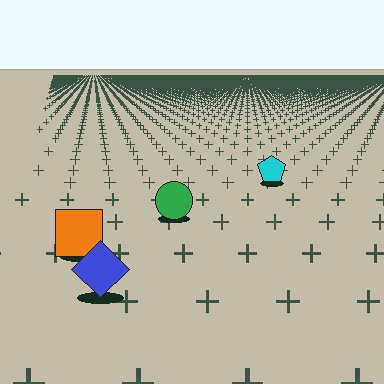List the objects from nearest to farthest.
From nearest to farthest: the blue diamond, the orange square, the green circle, the cyan pentagon.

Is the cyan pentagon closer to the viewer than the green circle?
No. The green circle is closer — you can tell from the texture gradient: the ground texture is coarser near it.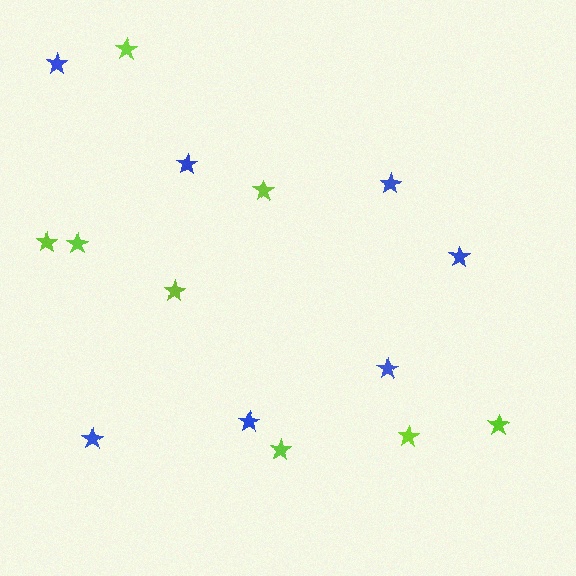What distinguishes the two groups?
There are 2 groups: one group of lime stars (8) and one group of blue stars (7).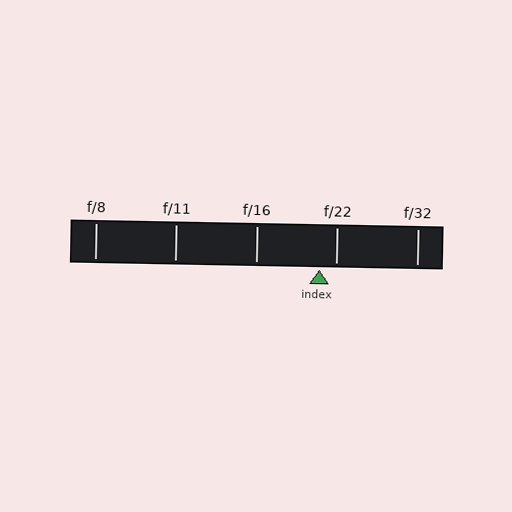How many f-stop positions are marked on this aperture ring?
There are 5 f-stop positions marked.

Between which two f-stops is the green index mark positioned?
The index mark is between f/16 and f/22.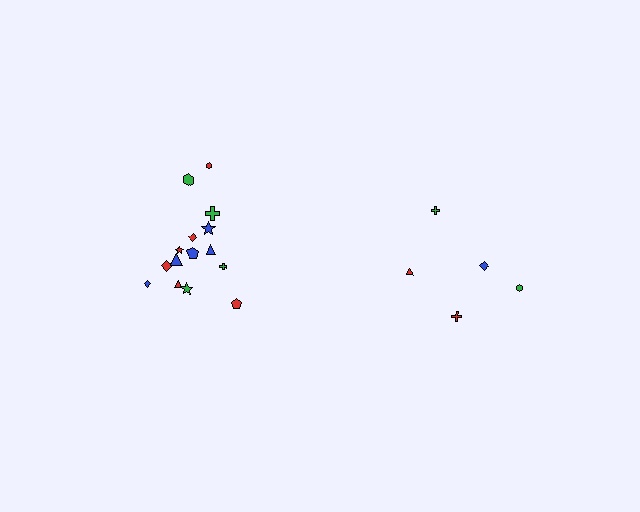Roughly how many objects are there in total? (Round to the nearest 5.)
Roughly 20 objects in total.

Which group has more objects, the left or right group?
The left group.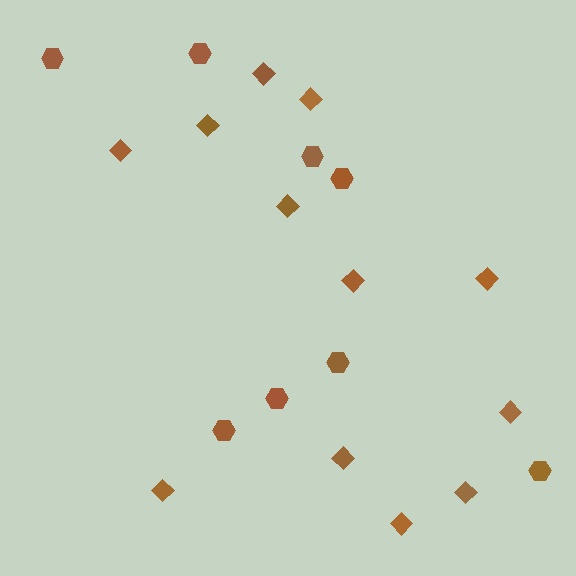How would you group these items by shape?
There are 2 groups: one group of hexagons (8) and one group of diamonds (12).